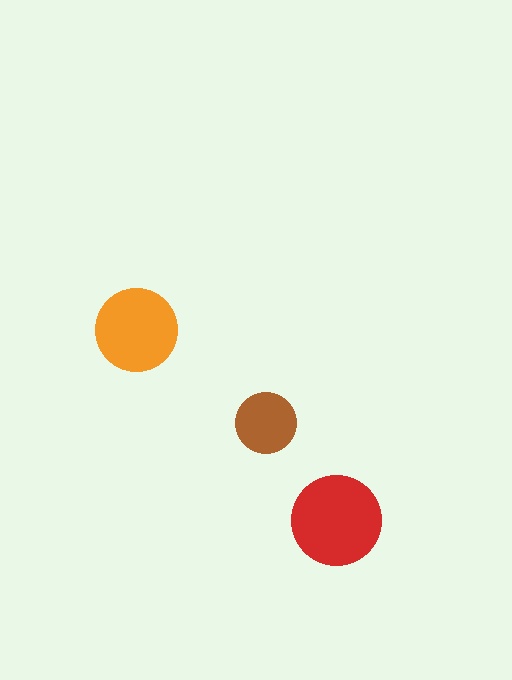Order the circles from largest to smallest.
the red one, the orange one, the brown one.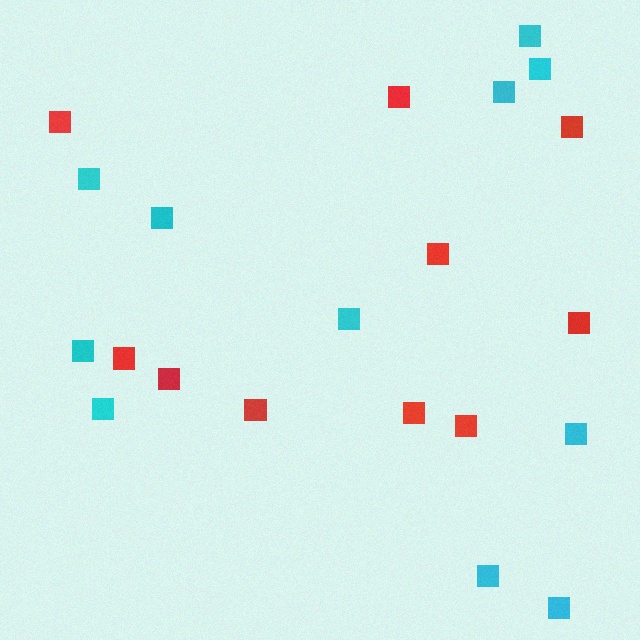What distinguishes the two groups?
There are 2 groups: one group of red squares (10) and one group of cyan squares (11).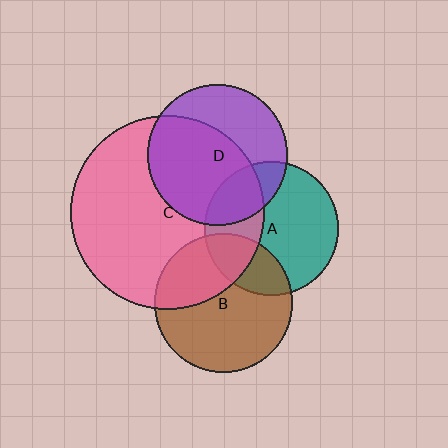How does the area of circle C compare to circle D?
Approximately 1.9 times.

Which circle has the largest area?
Circle C (pink).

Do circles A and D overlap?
Yes.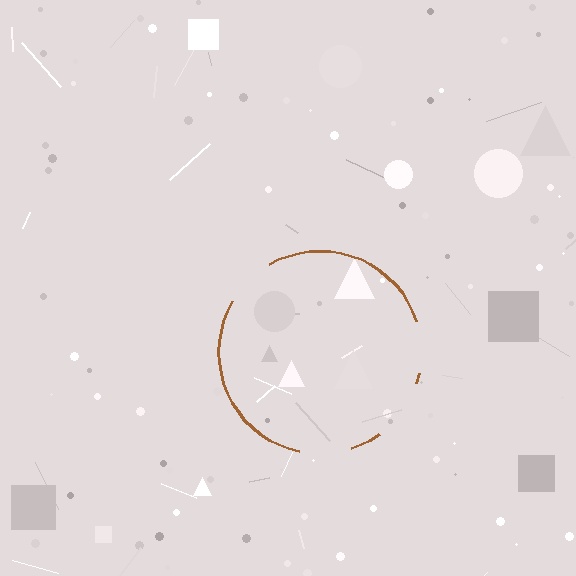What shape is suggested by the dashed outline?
The dashed outline suggests a circle.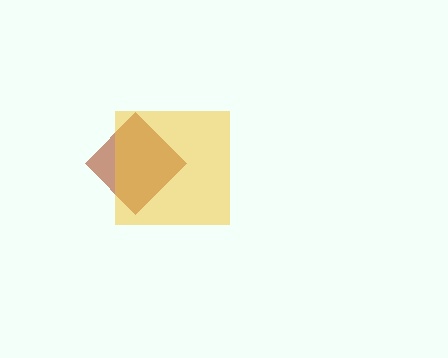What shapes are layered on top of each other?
The layered shapes are: a brown diamond, a yellow square.